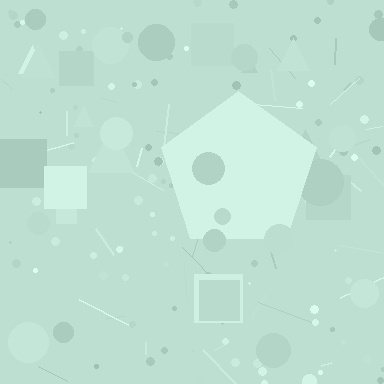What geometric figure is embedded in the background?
A pentagon is embedded in the background.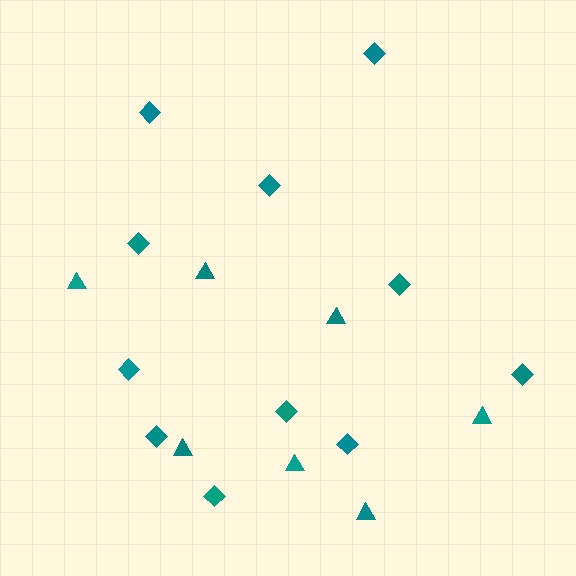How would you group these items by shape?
There are 2 groups: one group of diamonds (11) and one group of triangles (7).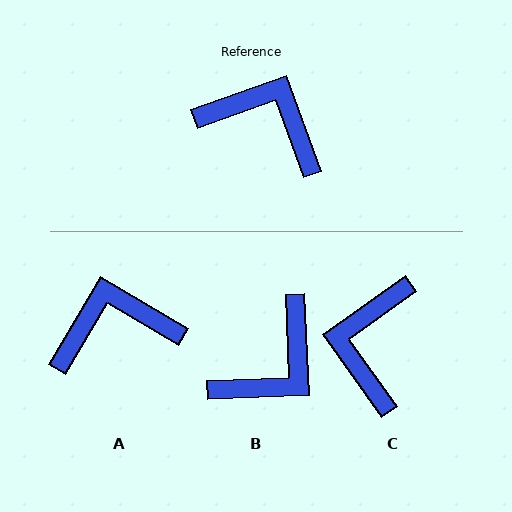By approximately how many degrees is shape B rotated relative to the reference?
Approximately 108 degrees clockwise.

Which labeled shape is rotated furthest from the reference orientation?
B, about 108 degrees away.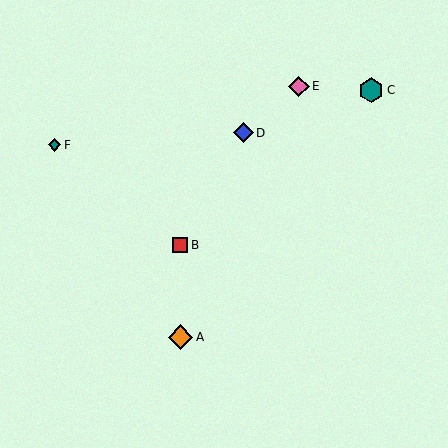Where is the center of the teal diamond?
The center of the teal diamond is at (55, 145).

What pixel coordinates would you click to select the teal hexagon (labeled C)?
Click at (371, 90) to select the teal hexagon C.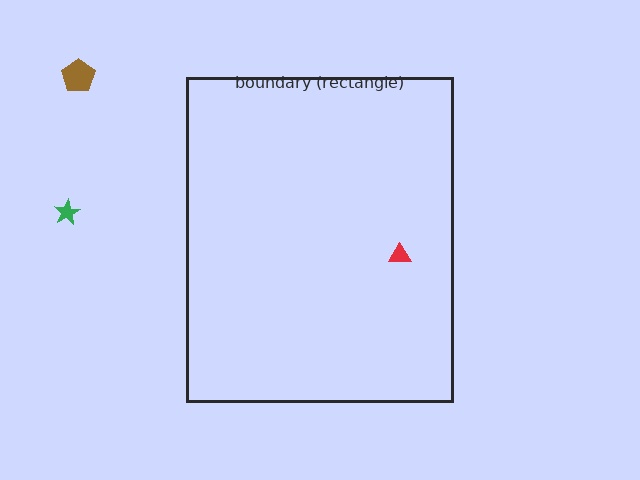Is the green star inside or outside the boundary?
Outside.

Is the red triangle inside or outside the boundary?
Inside.